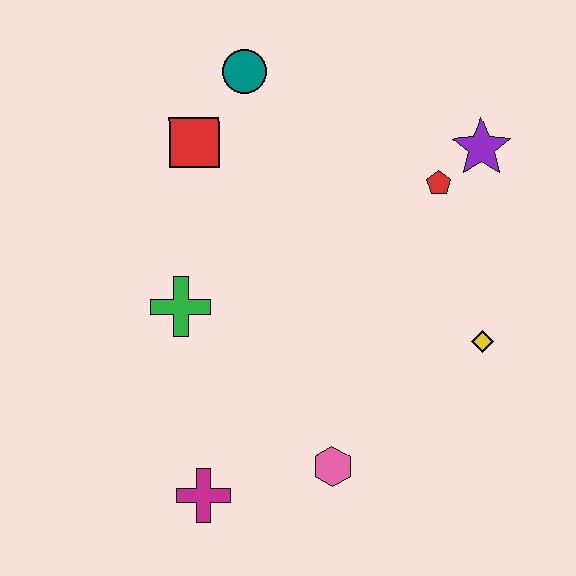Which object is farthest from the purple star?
The magenta cross is farthest from the purple star.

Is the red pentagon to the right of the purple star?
No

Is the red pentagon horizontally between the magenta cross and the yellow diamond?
Yes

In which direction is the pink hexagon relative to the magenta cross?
The pink hexagon is to the right of the magenta cross.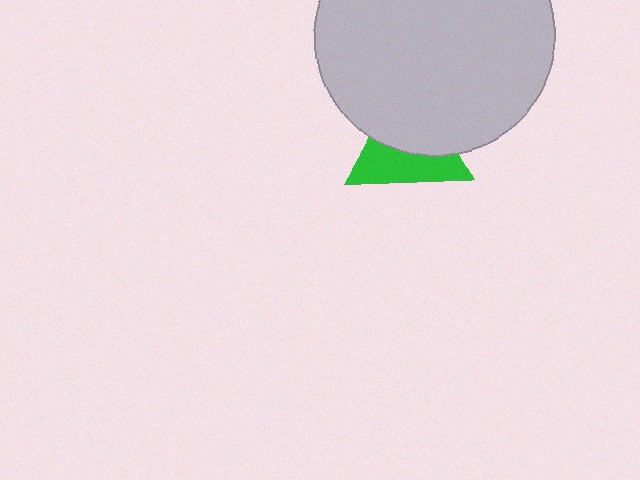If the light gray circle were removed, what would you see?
You would see the complete green triangle.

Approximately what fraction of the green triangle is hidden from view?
Roughly 53% of the green triangle is hidden behind the light gray circle.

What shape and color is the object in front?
The object in front is a light gray circle.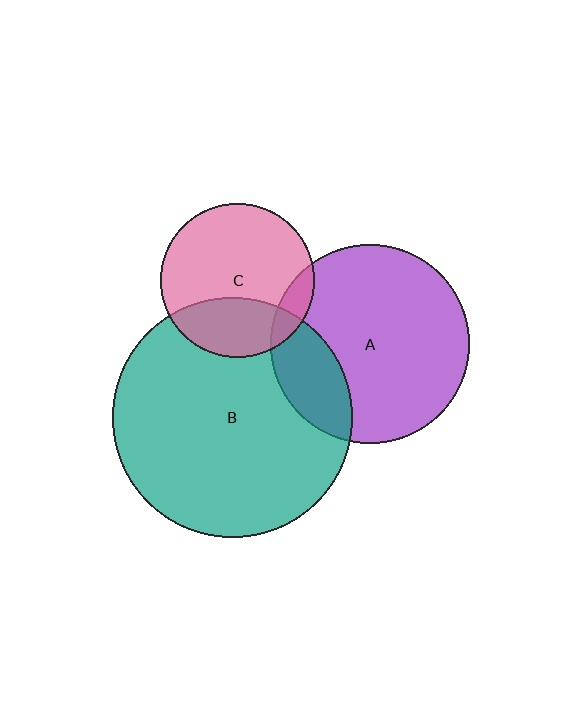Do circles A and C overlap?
Yes.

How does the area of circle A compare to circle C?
Approximately 1.7 times.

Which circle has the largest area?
Circle B (teal).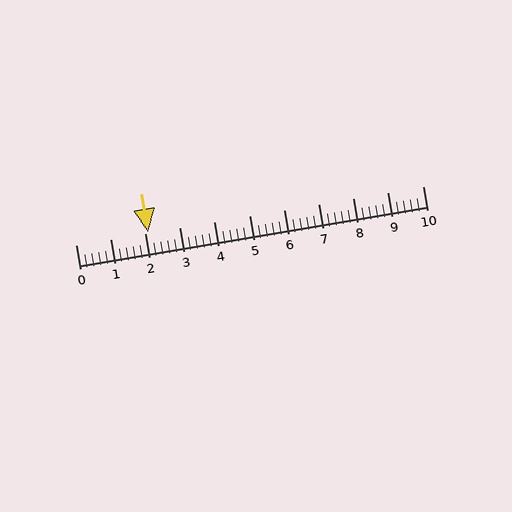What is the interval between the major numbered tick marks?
The major tick marks are spaced 1 units apart.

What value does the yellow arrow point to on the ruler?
The yellow arrow points to approximately 2.1.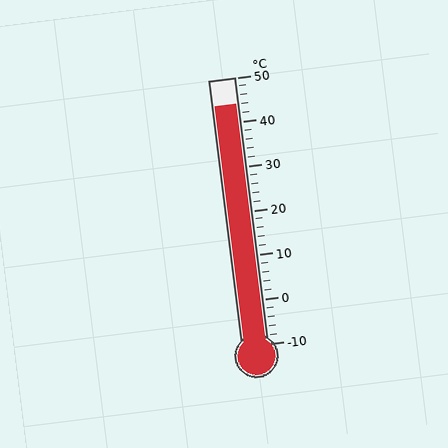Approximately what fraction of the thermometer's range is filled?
The thermometer is filled to approximately 90% of its range.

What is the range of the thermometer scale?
The thermometer scale ranges from -10°C to 50°C.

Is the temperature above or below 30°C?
The temperature is above 30°C.